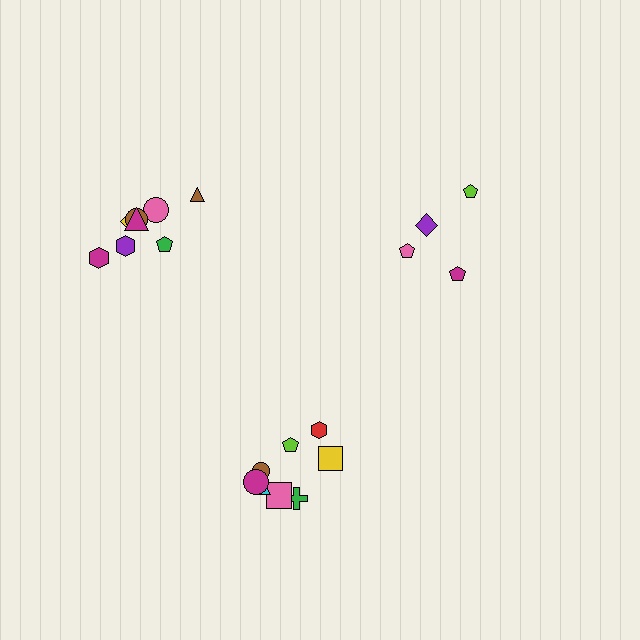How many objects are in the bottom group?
There are 8 objects.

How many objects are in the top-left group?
There are 8 objects.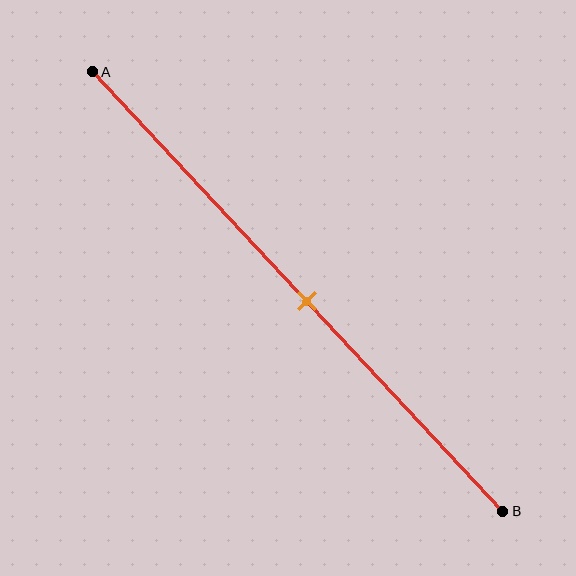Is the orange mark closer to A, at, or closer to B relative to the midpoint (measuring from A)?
The orange mark is approximately at the midpoint of segment AB.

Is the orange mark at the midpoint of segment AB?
Yes, the mark is approximately at the midpoint.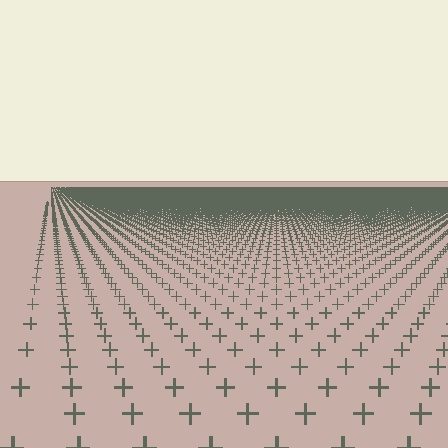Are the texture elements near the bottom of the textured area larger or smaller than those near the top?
Larger. Near the bottom, elements are closer to the viewer and appear at a bigger on-screen size.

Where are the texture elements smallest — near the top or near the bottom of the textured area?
Near the top.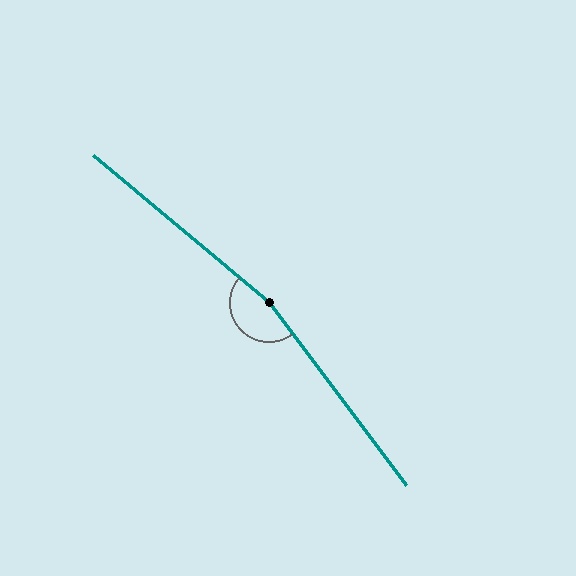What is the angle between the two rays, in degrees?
Approximately 167 degrees.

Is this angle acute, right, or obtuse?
It is obtuse.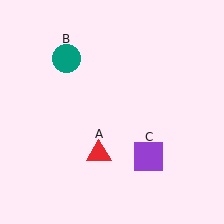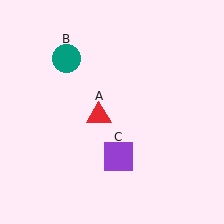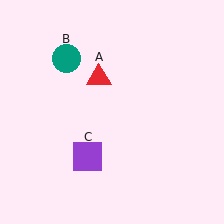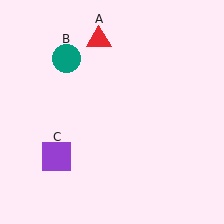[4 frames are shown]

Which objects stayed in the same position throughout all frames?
Teal circle (object B) remained stationary.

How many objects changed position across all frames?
2 objects changed position: red triangle (object A), purple square (object C).